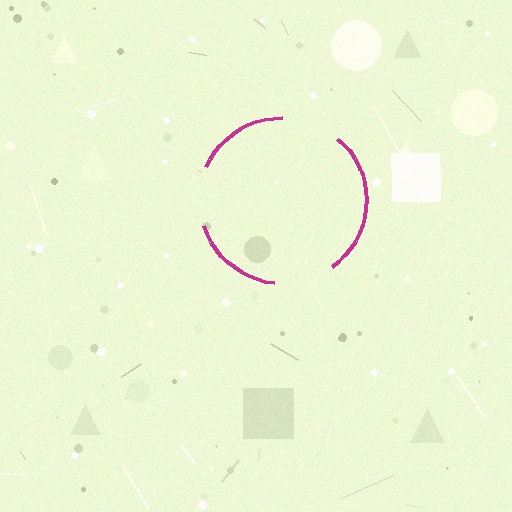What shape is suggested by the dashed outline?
The dashed outline suggests a circle.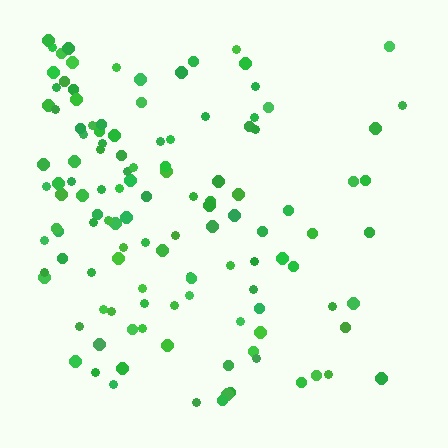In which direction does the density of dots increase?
From right to left, with the left side densest.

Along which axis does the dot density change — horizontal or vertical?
Horizontal.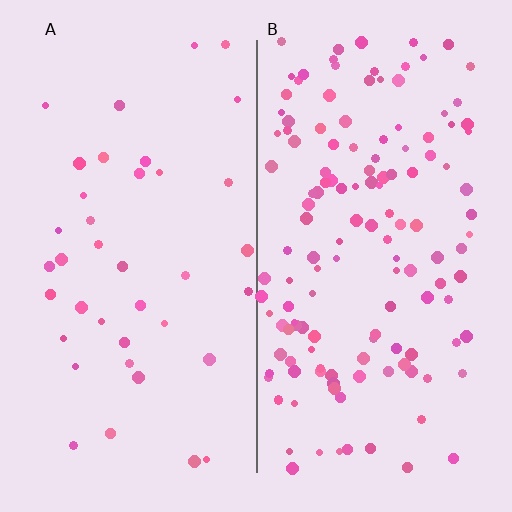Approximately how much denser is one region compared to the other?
Approximately 3.6× — region B over region A.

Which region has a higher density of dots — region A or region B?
B (the right).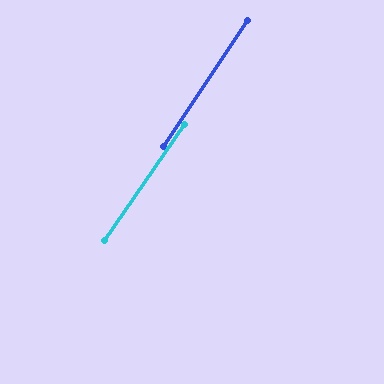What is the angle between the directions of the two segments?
Approximately 1 degree.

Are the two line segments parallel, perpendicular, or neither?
Parallel — their directions differ by only 1.3°.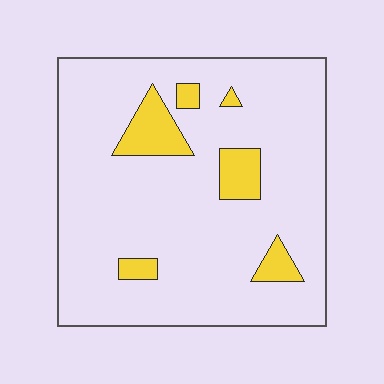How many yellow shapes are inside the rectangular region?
6.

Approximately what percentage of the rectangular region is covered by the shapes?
Approximately 10%.